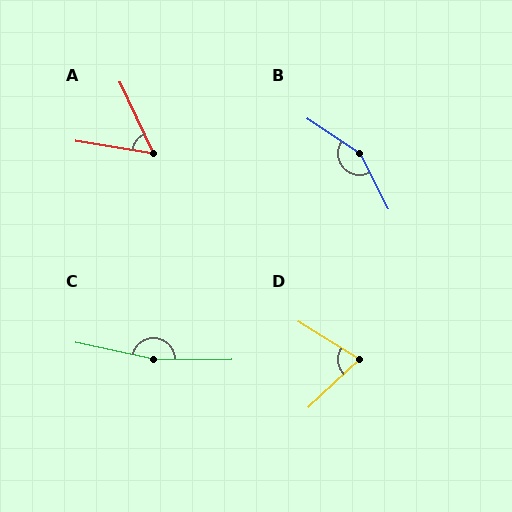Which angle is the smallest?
A, at approximately 56 degrees.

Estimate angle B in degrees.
Approximately 151 degrees.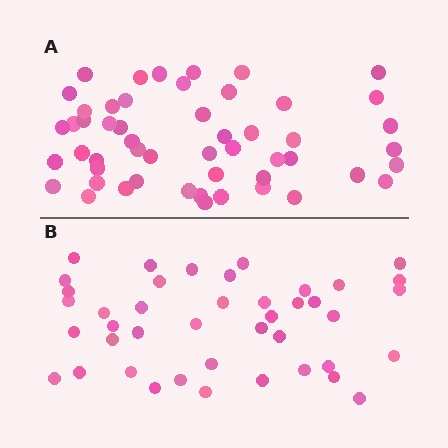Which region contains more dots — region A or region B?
Region A (the top region) has more dots.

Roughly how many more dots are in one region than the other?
Region A has roughly 10 or so more dots than region B.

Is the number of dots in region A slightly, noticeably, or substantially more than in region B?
Region A has only slightly more — the two regions are fairly close. The ratio is roughly 1.2 to 1.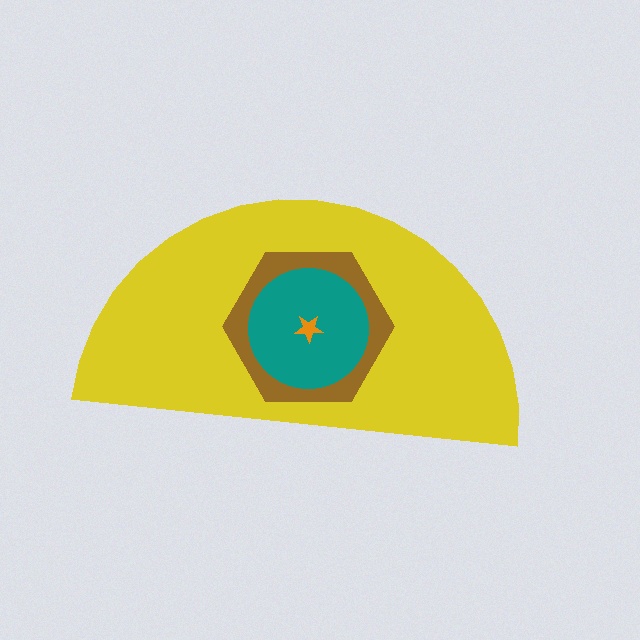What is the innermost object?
The orange star.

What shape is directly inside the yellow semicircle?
The brown hexagon.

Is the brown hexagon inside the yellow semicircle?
Yes.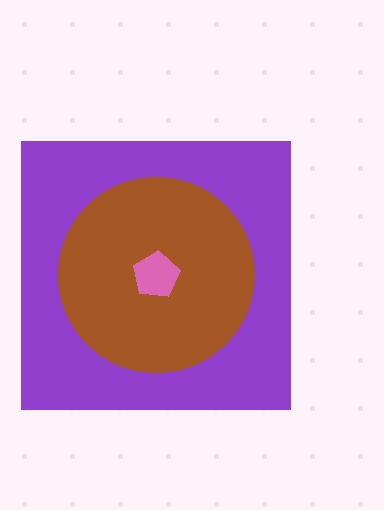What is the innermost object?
The pink pentagon.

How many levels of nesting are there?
3.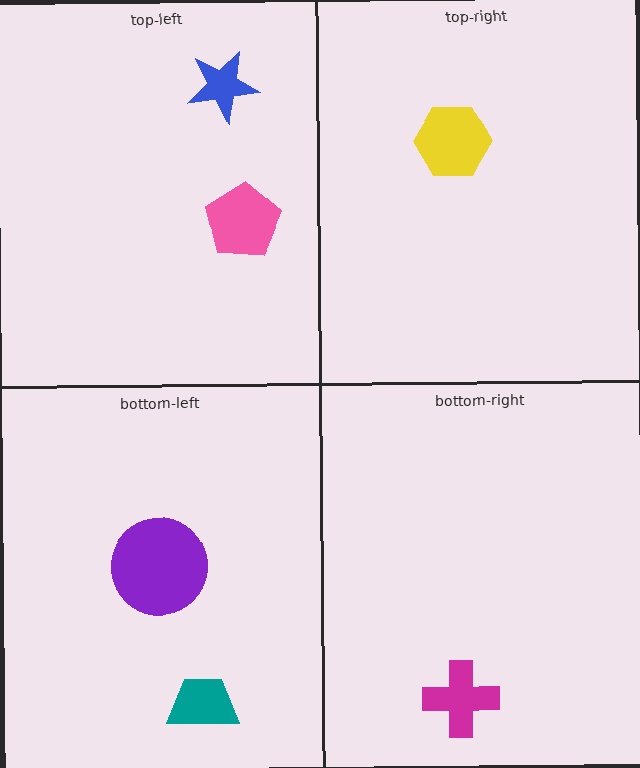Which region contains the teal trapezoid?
The bottom-left region.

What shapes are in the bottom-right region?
The magenta cross.